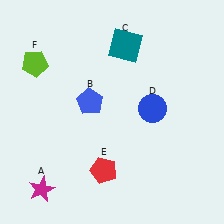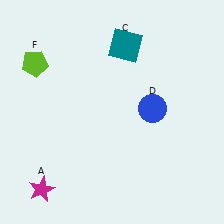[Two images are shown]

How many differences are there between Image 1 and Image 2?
There are 2 differences between the two images.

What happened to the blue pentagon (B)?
The blue pentagon (B) was removed in Image 2. It was in the top-left area of Image 1.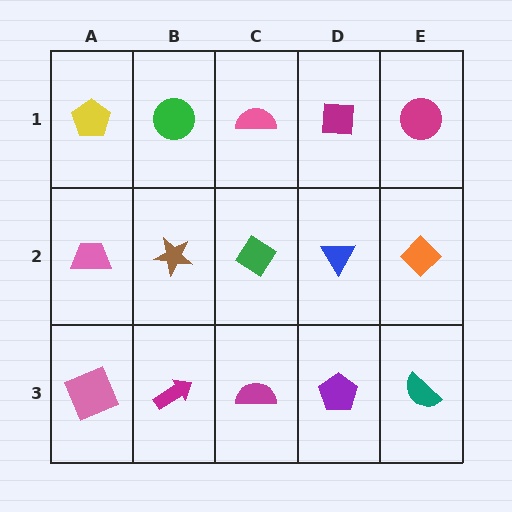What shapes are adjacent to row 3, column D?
A blue triangle (row 2, column D), a magenta semicircle (row 3, column C), a teal semicircle (row 3, column E).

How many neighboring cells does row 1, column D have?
3.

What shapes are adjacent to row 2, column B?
A green circle (row 1, column B), a magenta arrow (row 3, column B), a pink trapezoid (row 2, column A), a green diamond (row 2, column C).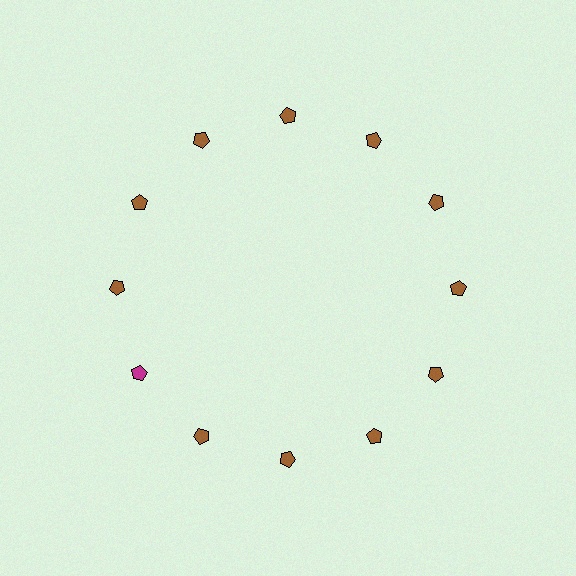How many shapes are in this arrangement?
There are 12 shapes arranged in a ring pattern.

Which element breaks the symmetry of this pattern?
The magenta pentagon at roughly the 8 o'clock position breaks the symmetry. All other shapes are brown pentagons.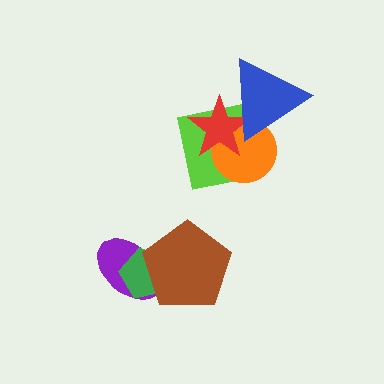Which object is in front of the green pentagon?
The brown pentagon is in front of the green pentagon.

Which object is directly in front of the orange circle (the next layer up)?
The red star is directly in front of the orange circle.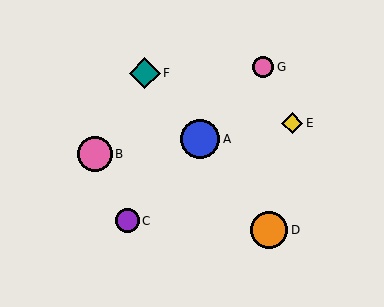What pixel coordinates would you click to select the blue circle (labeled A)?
Click at (200, 139) to select the blue circle A.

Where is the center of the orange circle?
The center of the orange circle is at (269, 230).